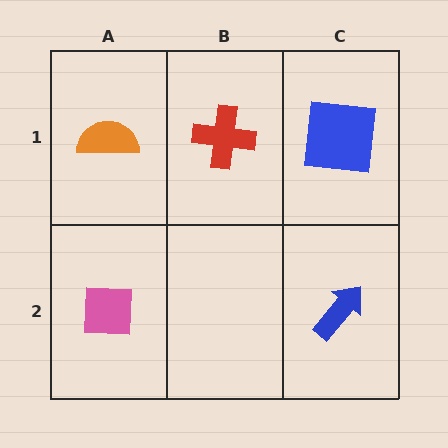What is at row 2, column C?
A blue arrow.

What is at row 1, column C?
A blue square.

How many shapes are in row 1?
3 shapes.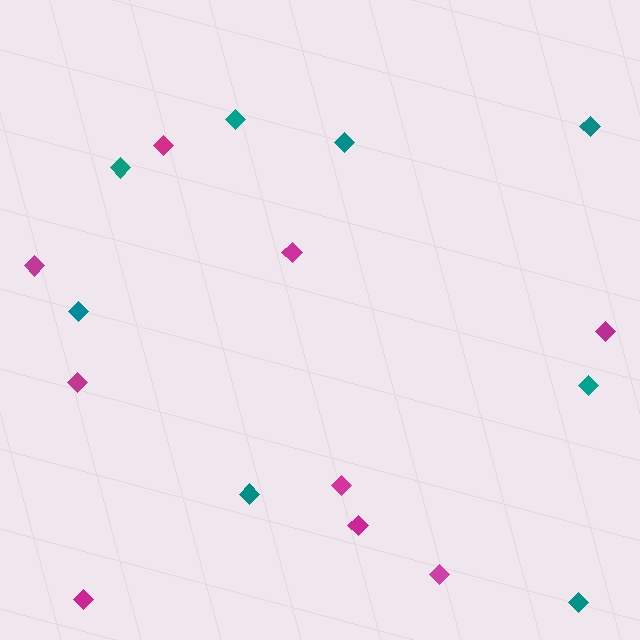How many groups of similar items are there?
There are 2 groups: one group of magenta diamonds (9) and one group of teal diamonds (8).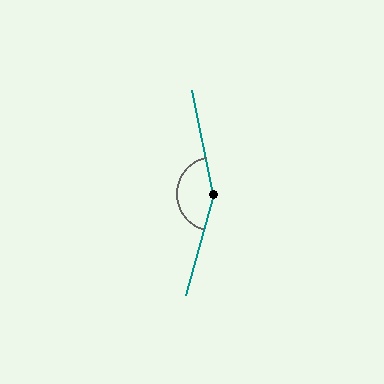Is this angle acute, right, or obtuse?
It is obtuse.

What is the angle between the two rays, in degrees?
Approximately 153 degrees.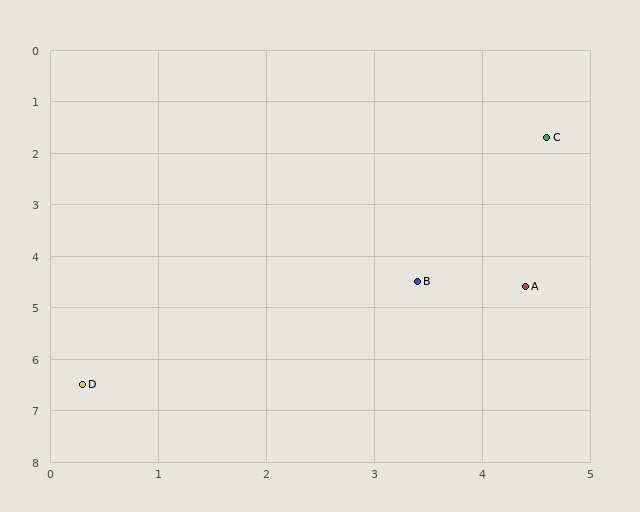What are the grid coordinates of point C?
Point C is at approximately (4.6, 1.7).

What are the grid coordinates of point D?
Point D is at approximately (0.3, 6.5).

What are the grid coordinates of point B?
Point B is at approximately (3.4, 4.5).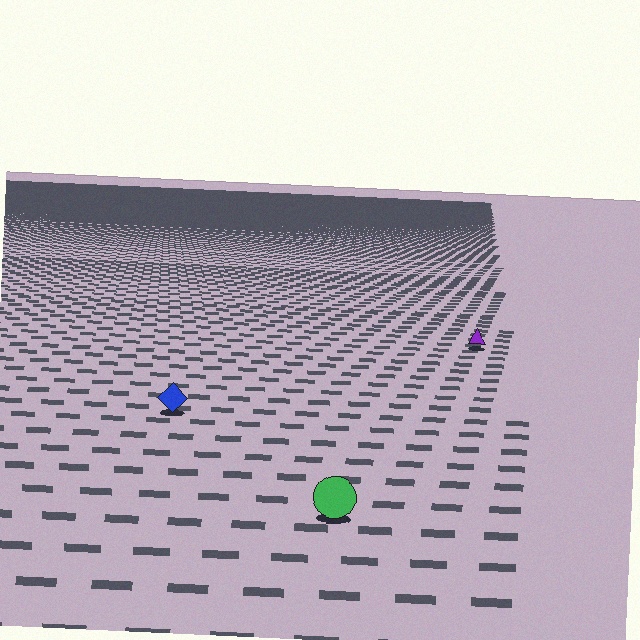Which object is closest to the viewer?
The green circle is closest. The texture marks near it are larger and more spread out.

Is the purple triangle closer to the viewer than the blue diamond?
No. The blue diamond is closer — you can tell from the texture gradient: the ground texture is coarser near it.